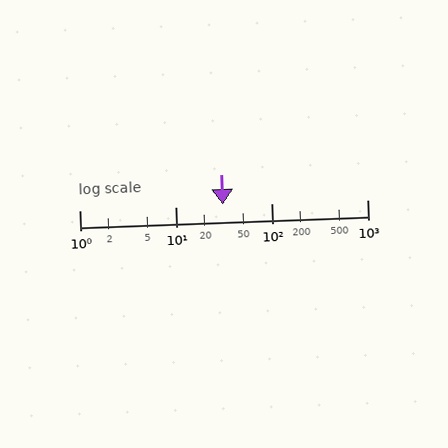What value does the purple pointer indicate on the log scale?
The pointer indicates approximately 31.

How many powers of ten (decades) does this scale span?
The scale spans 3 decades, from 1 to 1000.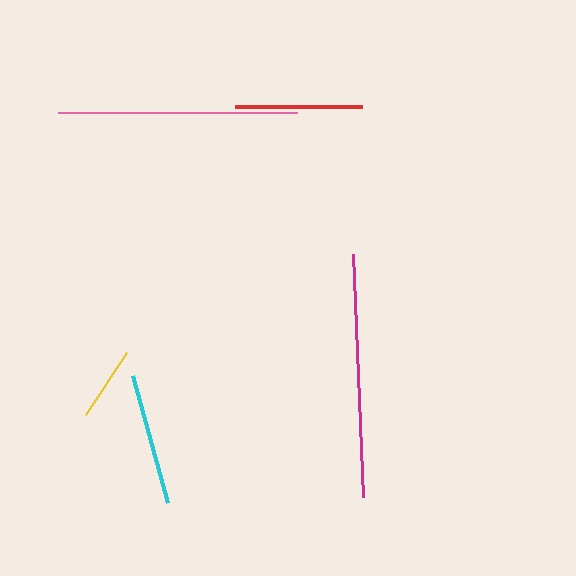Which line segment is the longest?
The magenta line is the longest at approximately 244 pixels.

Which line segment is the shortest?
The yellow line is the shortest at approximately 75 pixels.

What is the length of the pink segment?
The pink segment is approximately 239 pixels long.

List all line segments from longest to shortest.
From longest to shortest: magenta, pink, cyan, red, yellow.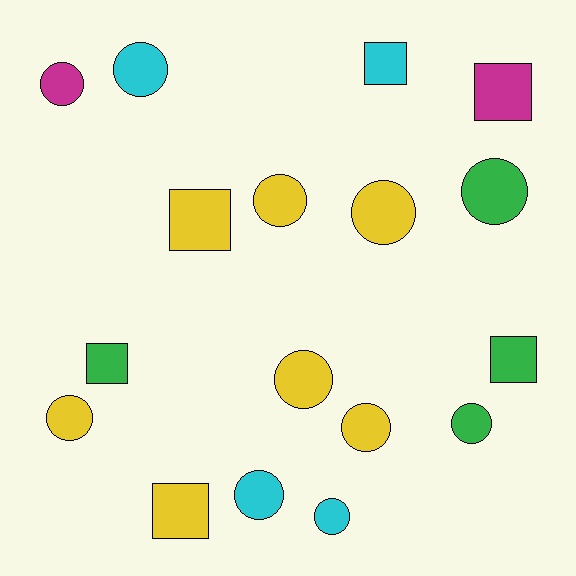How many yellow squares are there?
There are 2 yellow squares.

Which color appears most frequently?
Yellow, with 7 objects.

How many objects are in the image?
There are 17 objects.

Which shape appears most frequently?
Circle, with 11 objects.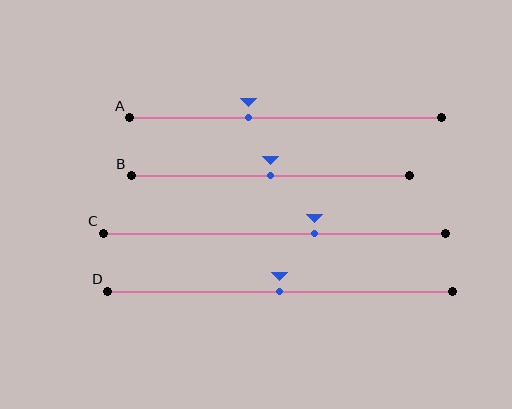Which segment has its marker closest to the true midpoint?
Segment B has its marker closest to the true midpoint.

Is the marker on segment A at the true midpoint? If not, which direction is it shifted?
No, the marker on segment A is shifted to the left by about 12% of the segment length.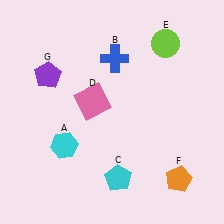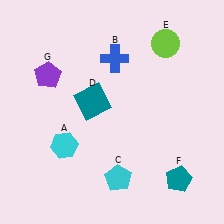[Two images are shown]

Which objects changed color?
D changed from pink to teal. F changed from orange to teal.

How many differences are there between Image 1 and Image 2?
There are 2 differences between the two images.